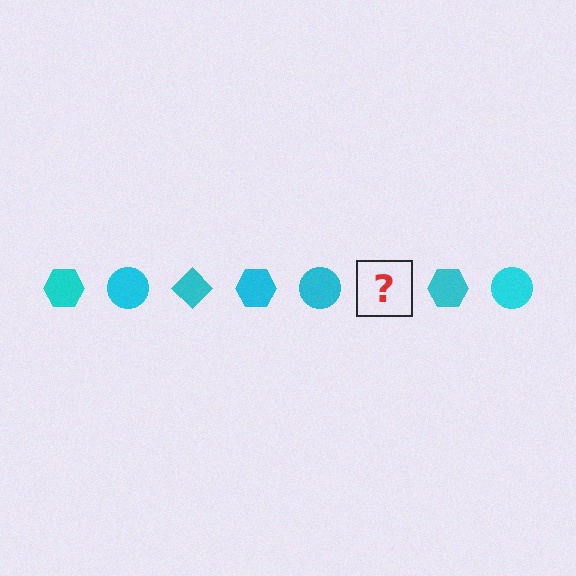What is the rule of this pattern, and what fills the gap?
The rule is that the pattern cycles through hexagon, circle, diamond shapes in cyan. The gap should be filled with a cyan diamond.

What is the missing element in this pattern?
The missing element is a cyan diamond.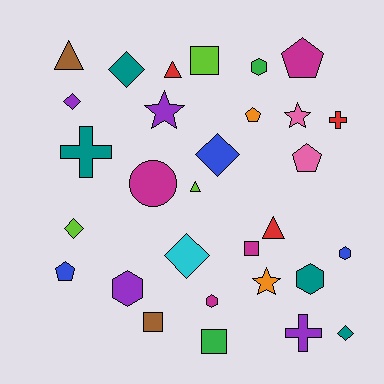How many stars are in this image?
There are 3 stars.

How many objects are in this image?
There are 30 objects.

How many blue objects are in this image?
There are 3 blue objects.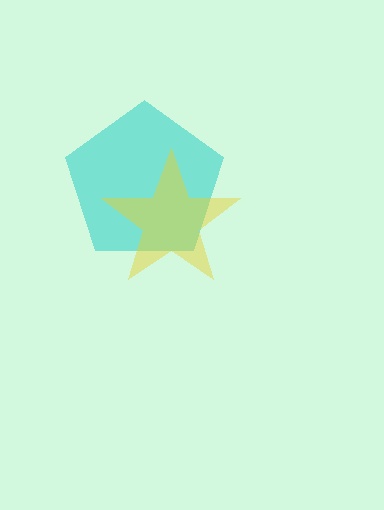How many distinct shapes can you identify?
There are 2 distinct shapes: a cyan pentagon, a yellow star.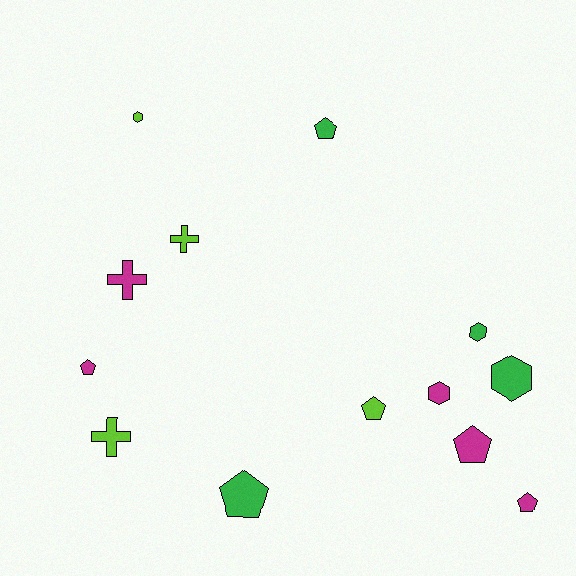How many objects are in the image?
There are 13 objects.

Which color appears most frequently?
Magenta, with 5 objects.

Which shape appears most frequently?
Pentagon, with 6 objects.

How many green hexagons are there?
There are 2 green hexagons.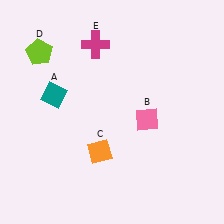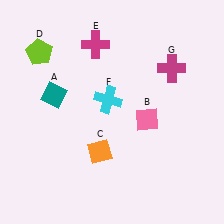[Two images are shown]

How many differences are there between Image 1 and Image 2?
There are 2 differences between the two images.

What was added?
A cyan cross (F), a magenta cross (G) were added in Image 2.